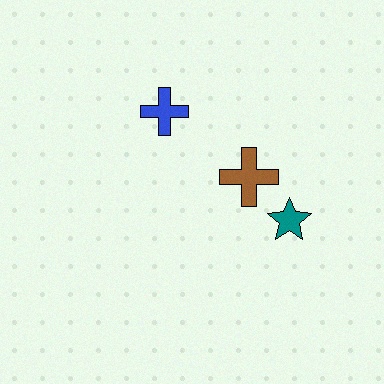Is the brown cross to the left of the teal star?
Yes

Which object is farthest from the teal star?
The blue cross is farthest from the teal star.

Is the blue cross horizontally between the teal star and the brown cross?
No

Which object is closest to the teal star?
The brown cross is closest to the teal star.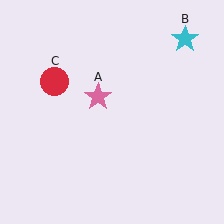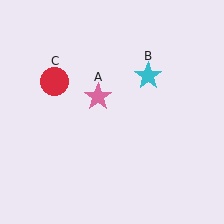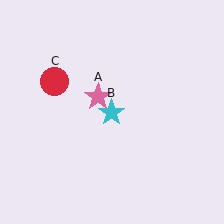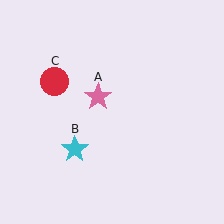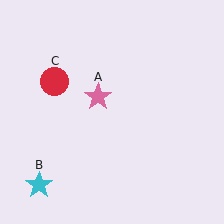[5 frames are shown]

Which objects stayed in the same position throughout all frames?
Pink star (object A) and red circle (object C) remained stationary.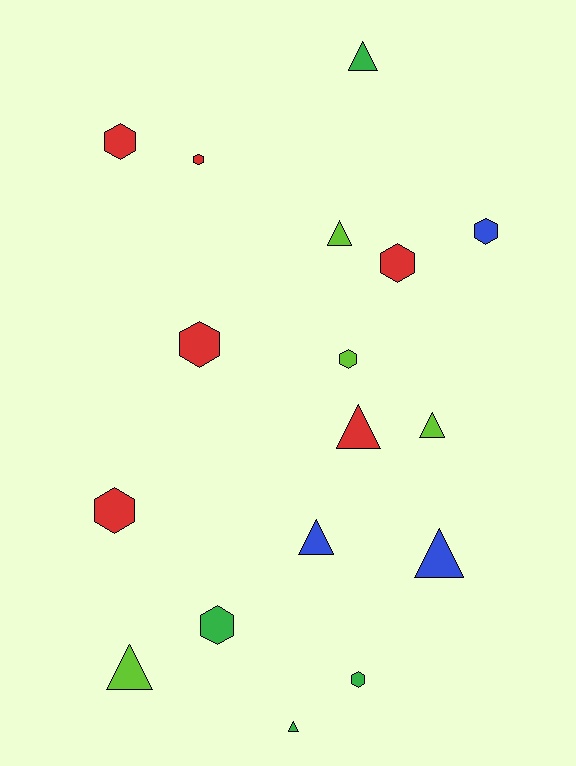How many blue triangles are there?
There are 2 blue triangles.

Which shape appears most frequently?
Hexagon, with 9 objects.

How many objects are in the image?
There are 17 objects.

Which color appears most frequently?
Red, with 6 objects.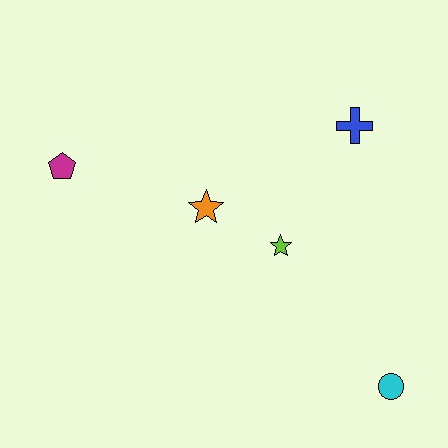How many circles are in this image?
There is 1 circle.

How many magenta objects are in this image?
There is 1 magenta object.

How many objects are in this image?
There are 5 objects.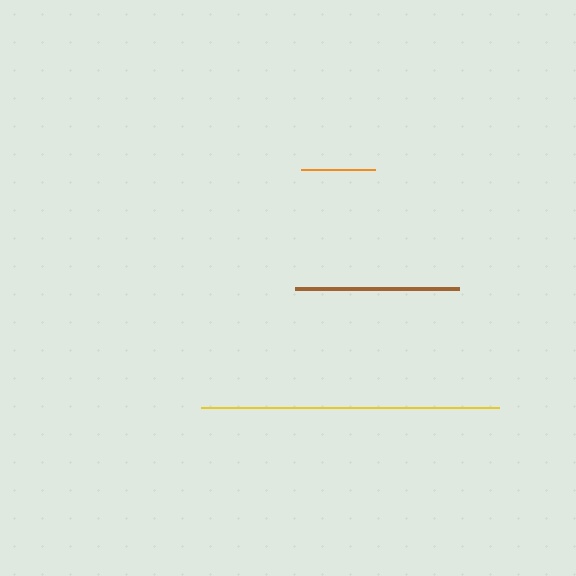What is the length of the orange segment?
The orange segment is approximately 74 pixels long.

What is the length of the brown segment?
The brown segment is approximately 164 pixels long.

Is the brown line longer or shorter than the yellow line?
The yellow line is longer than the brown line.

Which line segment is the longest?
The yellow line is the longest at approximately 297 pixels.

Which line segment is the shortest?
The orange line is the shortest at approximately 74 pixels.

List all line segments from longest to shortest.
From longest to shortest: yellow, brown, orange.